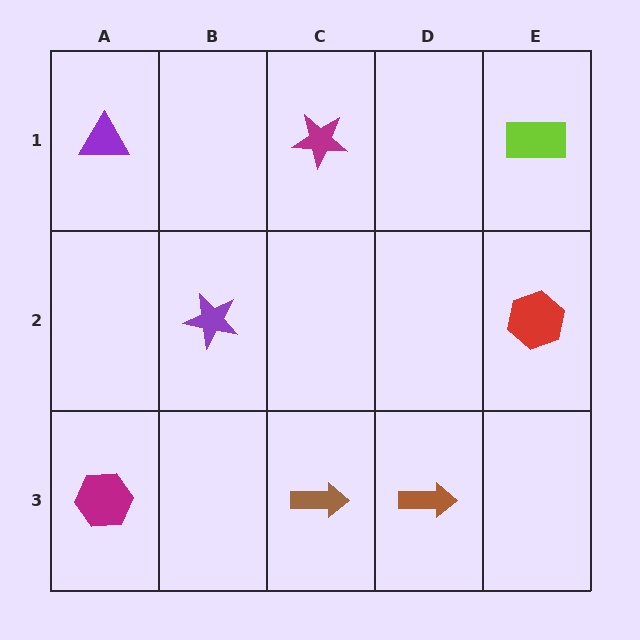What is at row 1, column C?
A magenta star.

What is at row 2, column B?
A purple star.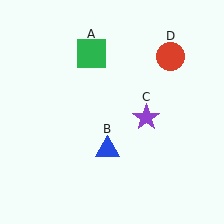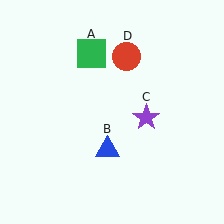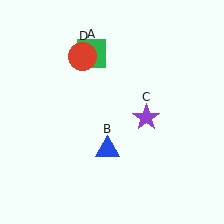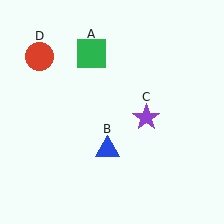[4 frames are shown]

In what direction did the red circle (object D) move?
The red circle (object D) moved left.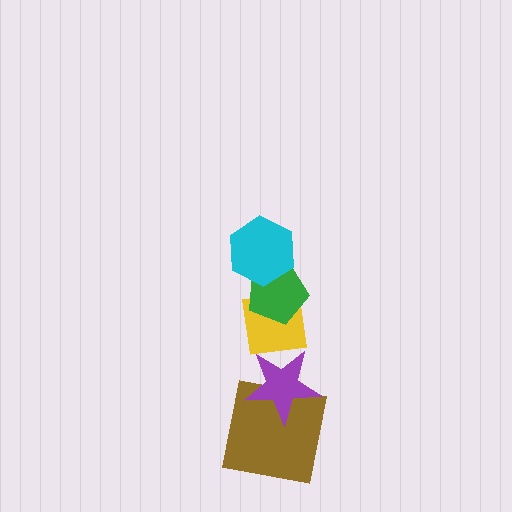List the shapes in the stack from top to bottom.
From top to bottom: the cyan hexagon, the green pentagon, the yellow square, the purple star, the brown square.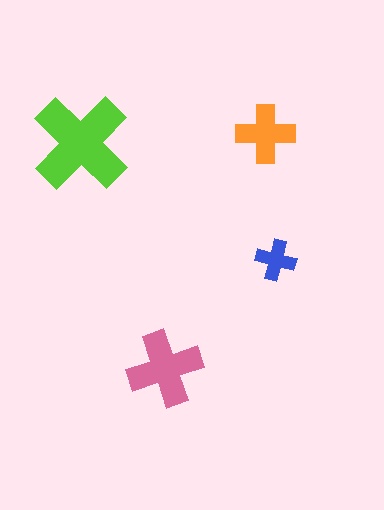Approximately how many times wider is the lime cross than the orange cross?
About 1.5 times wider.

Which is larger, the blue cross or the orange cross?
The orange one.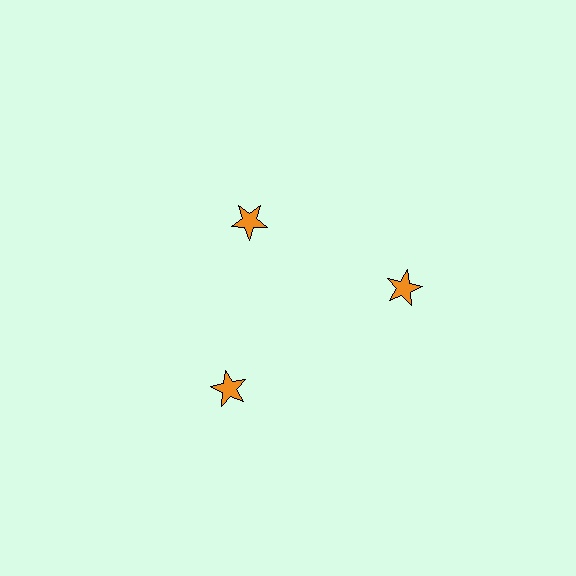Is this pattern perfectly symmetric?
No. The 3 orange stars are arranged in a ring, but one element near the 11 o'clock position is pulled inward toward the center, breaking the 3-fold rotational symmetry.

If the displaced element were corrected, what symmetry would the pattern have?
It would have 3-fold rotational symmetry — the pattern would map onto itself every 120 degrees.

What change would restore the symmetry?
The symmetry would be restored by moving it outward, back onto the ring so that all 3 stars sit at equal angles and equal distance from the center.